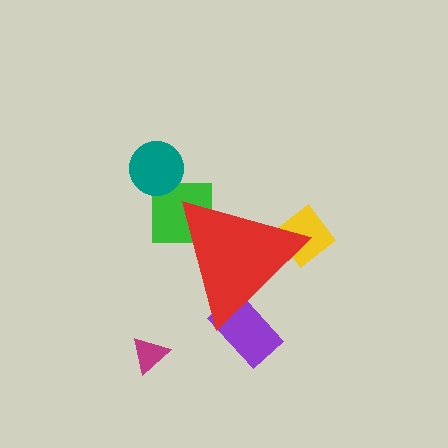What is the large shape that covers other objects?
A red triangle.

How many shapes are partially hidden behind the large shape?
3 shapes are partially hidden.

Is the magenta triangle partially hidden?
No, the magenta triangle is fully visible.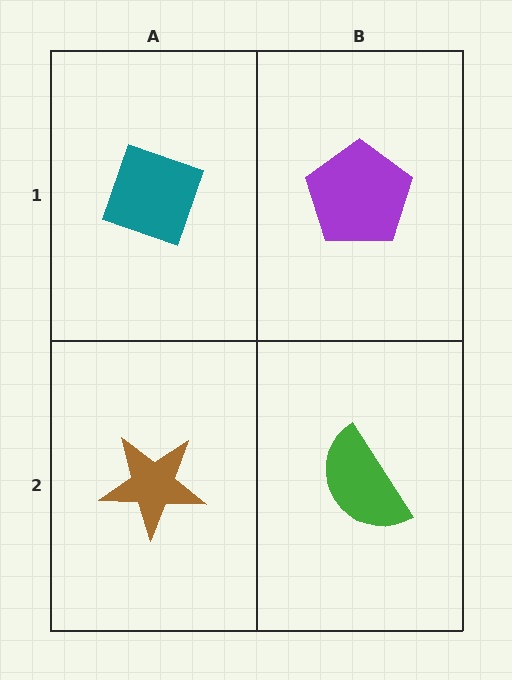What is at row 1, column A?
A teal diamond.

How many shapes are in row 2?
2 shapes.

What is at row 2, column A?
A brown star.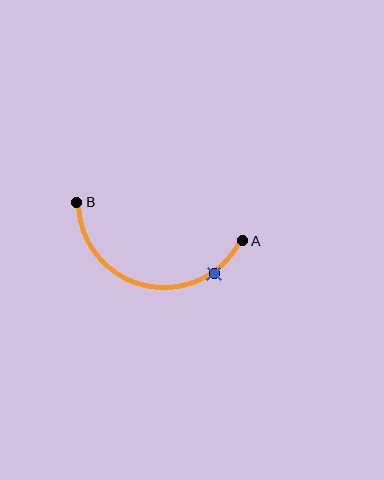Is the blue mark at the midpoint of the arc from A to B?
No. The blue mark lies on the arc but is closer to endpoint A. The arc midpoint would be at the point on the curve equidistant along the arc from both A and B.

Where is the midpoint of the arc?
The arc midpoint is the point on the curve farthest from the straight line joining A and B. It sits below that line.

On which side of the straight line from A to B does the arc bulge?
The arc bulges below the straight line connecting A and B.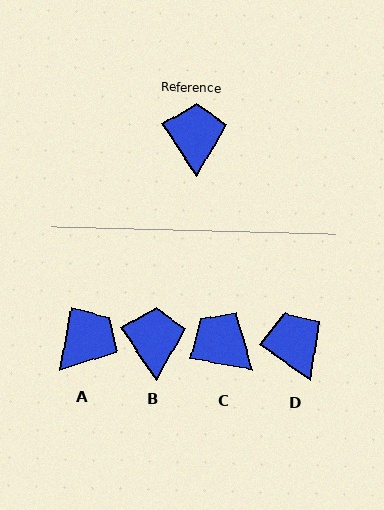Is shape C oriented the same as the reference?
No, it is off by about 45 degrees.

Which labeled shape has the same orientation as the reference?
B.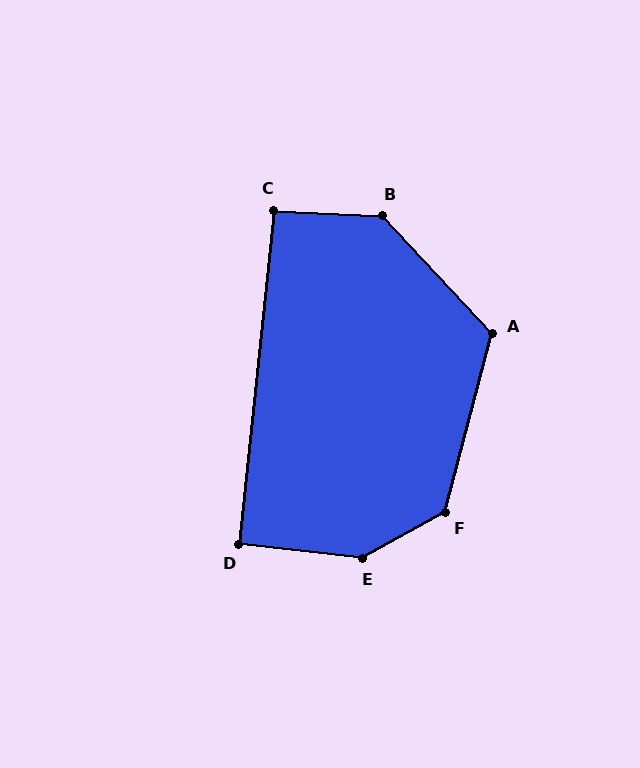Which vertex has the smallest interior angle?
D, at approximately 91 degrees.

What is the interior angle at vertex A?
Approximately 122 degrees (obtuse).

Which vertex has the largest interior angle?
E, at approximately 144 degrees.